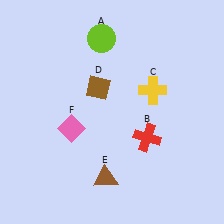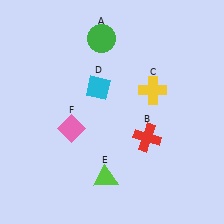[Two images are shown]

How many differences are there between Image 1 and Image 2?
There are 3 differences between the two images.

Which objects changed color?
A changed from lime to green. D changed from brown to cyan. E changed from brown to lime.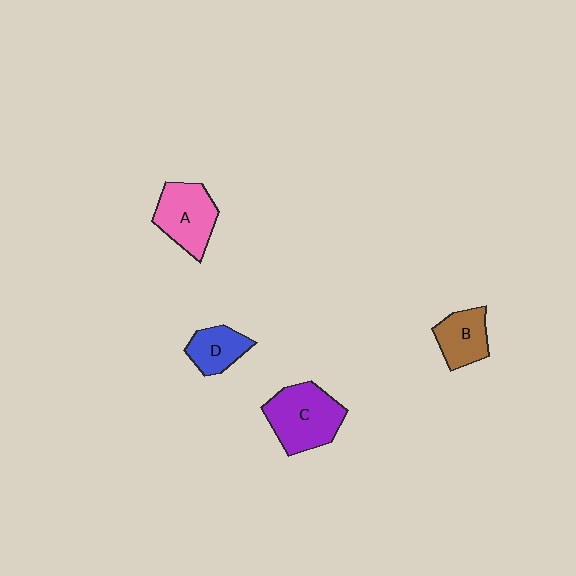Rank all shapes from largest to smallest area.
From largest to smallest: C (purple), A (pink), B (brown), D (blue).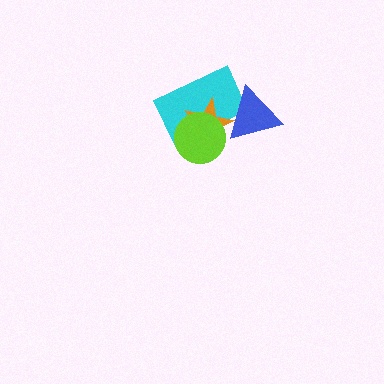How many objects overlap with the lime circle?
2 objects overlap with the lime circle.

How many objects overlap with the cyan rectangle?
3 objects overlap with the cyan rectangle.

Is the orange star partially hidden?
Yes, it is partially covered by another shape.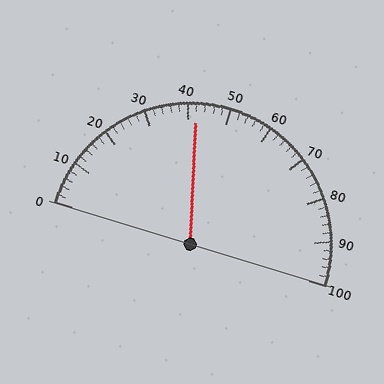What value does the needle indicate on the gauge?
The needle indicates approximately 42.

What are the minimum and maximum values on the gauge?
The gauge ranges from 0 to 100.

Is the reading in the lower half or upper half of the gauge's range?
The reading is in the lower half of the range (0 to 100).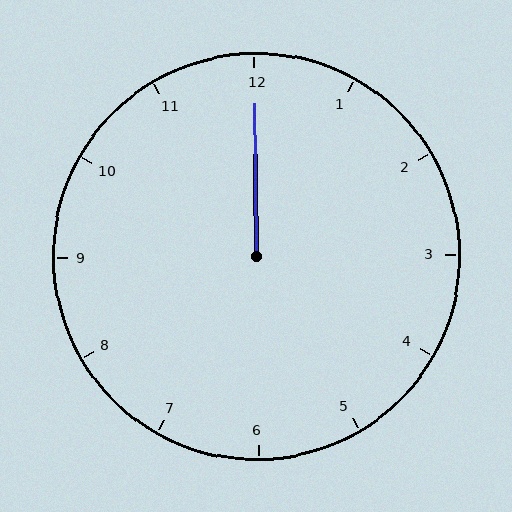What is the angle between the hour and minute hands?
Approximately 0 degrees.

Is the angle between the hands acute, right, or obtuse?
It is acute.